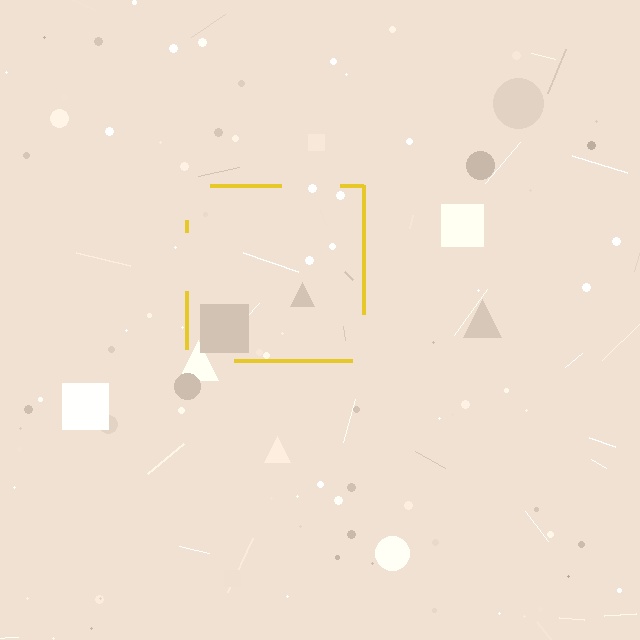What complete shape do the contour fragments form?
The contour fragments form a square.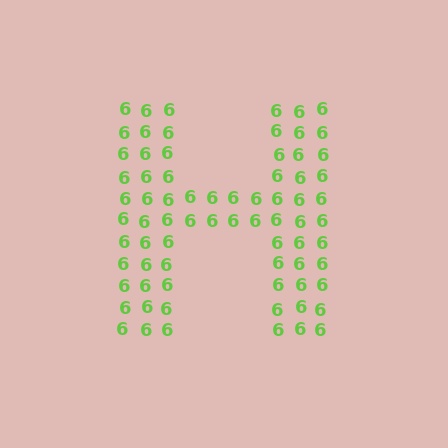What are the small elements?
The small elements are digit 6's.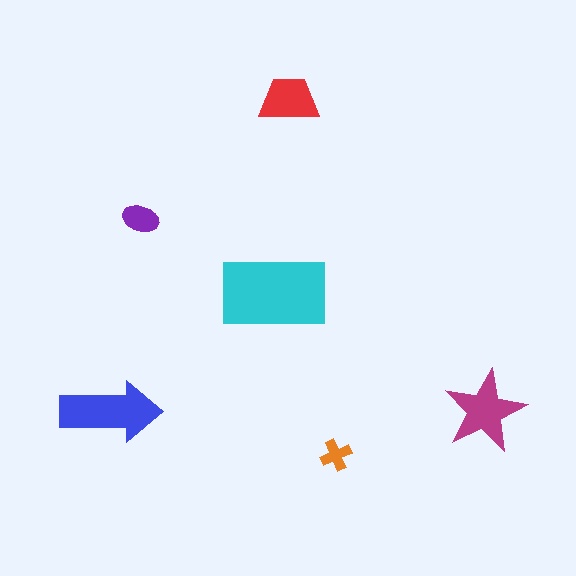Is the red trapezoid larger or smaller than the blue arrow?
Smaller.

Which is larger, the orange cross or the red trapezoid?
The red trapezoid.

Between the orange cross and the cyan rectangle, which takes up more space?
The cyan rectangle.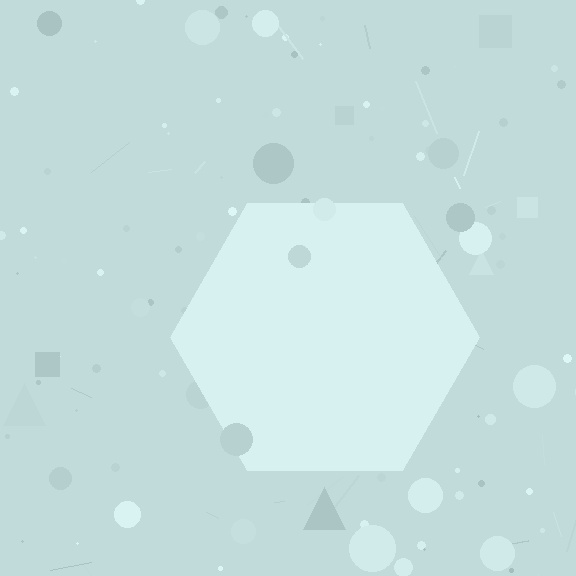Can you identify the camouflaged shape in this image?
The camouflaged shape is a hexagon.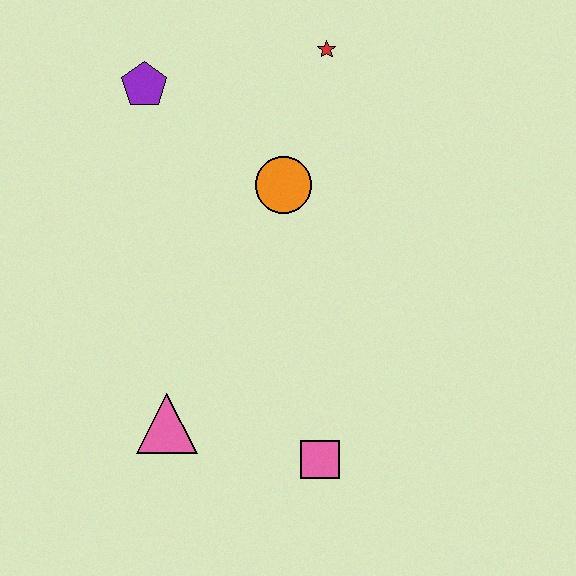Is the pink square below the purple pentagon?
Yes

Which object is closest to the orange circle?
The red star is closest to the orange circle.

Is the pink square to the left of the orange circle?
No